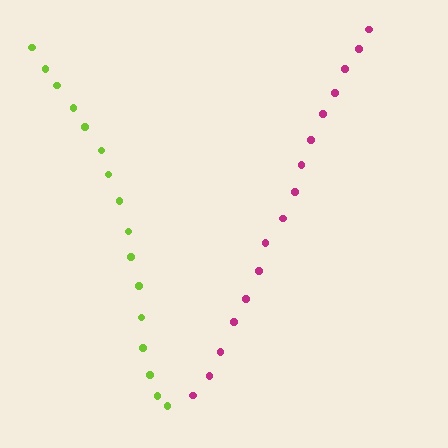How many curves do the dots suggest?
There are 2 distinct paths.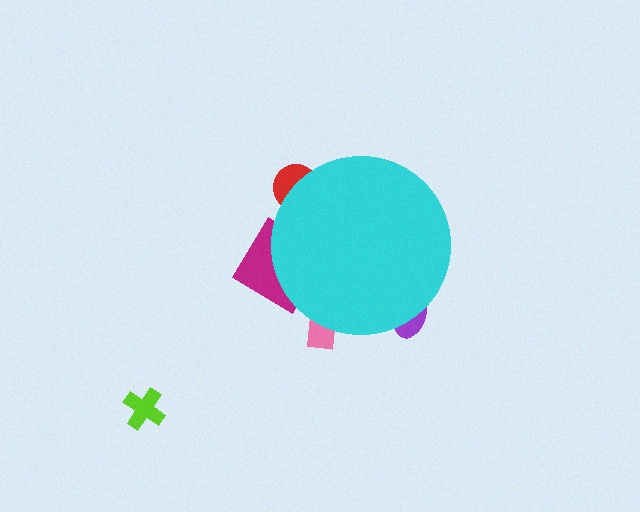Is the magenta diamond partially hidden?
Yes, the magenta diamond is partially hidden behind the cyan circle.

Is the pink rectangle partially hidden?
Yes, the pink rectangle is partially hidden behind the cyan circle.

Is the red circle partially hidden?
Yes, the red circle is partially hidden behind the cyan circle.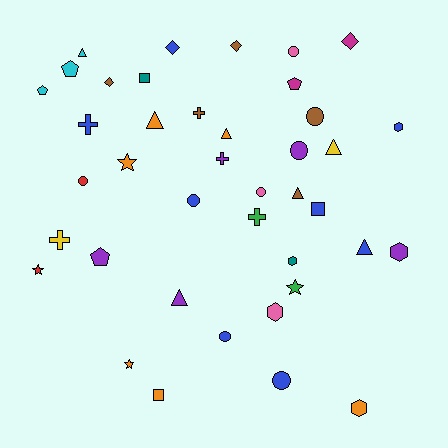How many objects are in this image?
There are 40 objects.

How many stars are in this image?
There are 4 stars.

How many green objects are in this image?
There are 2 green objects.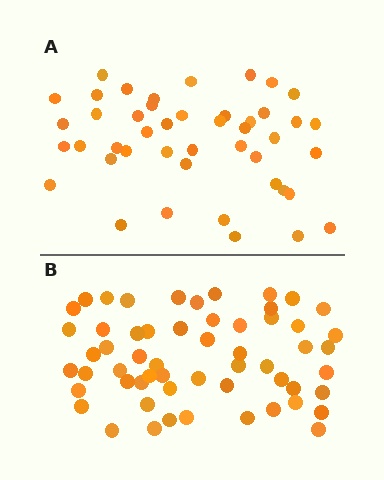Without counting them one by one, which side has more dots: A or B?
Region B (the bottom region) has more dots.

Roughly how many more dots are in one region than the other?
Region B has roughly 12 or so more dots than region A.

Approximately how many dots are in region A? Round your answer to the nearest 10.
About 40 dots. (The exact count is 45, which rounds to 40.)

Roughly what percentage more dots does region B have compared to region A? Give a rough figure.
About 25% more.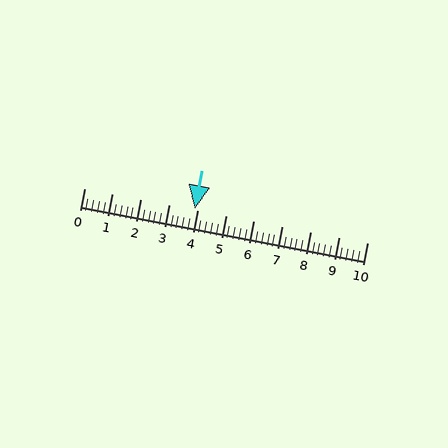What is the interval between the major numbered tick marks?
The major tick marks are spaced 1 units apart.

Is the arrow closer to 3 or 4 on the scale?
The arrow is closer to 4.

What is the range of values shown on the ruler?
The ruler shows values from 0 to 10.